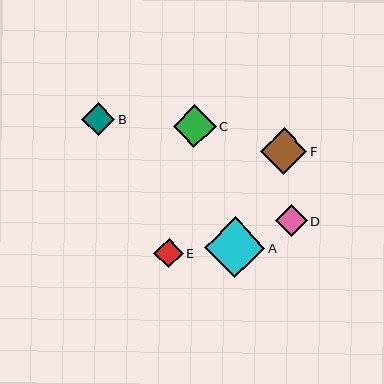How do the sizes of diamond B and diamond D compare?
Diamond B and diamond D are approximately the same size.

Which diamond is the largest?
Diamond A is the largest with a size of approximately 60 pixels.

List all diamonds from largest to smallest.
From largest to smallest: A, F, C, B, D, E.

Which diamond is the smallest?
Diamond E is the smallest with a size of approximately 30 pixels.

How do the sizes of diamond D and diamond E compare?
Diamond D and diamond E are approximately the same size.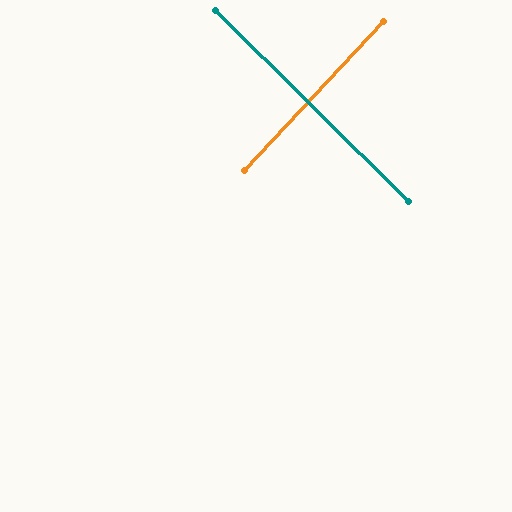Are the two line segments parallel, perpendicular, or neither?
Perpendicular — they meet at approximately 88°.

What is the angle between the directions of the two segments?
Approximately 88 degrees.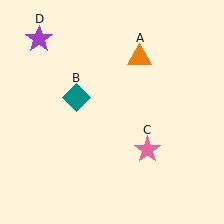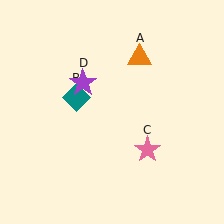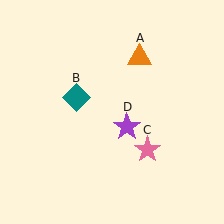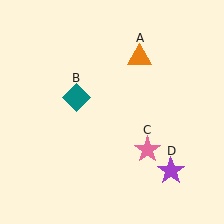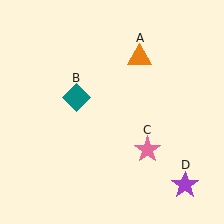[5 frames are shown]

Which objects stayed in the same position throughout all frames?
Orange triangle (object A) and teal diamond (object B) and pink star (object C) remained stationary.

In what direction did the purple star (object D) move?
The purple star (object D) moved down and to the right.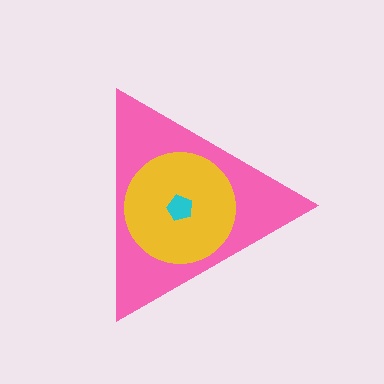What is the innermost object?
The cyan pentagon.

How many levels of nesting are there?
3.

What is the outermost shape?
The pink triangle.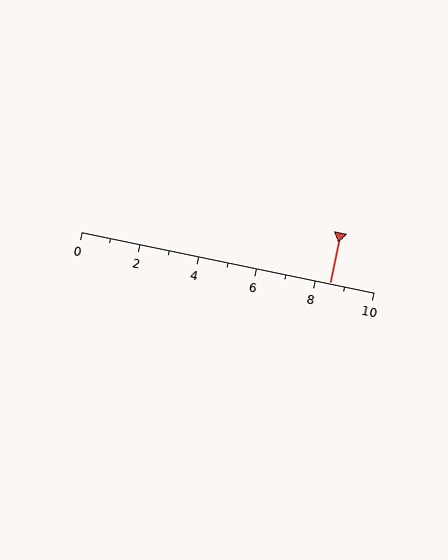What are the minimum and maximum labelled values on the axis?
The axis runs from 0 to 10.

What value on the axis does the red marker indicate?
The marker indicates approximately 8.5.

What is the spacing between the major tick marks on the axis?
The major ticks are spaced 2 apart.